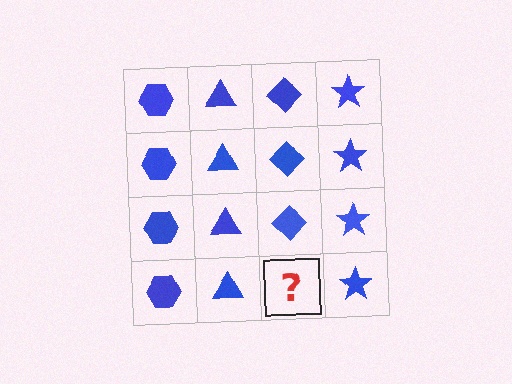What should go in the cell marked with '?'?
The missing cell should contain a blue diamond.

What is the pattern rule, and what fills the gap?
The rule is that each column has a consistent shape. The gap should be filled with a blue diamond.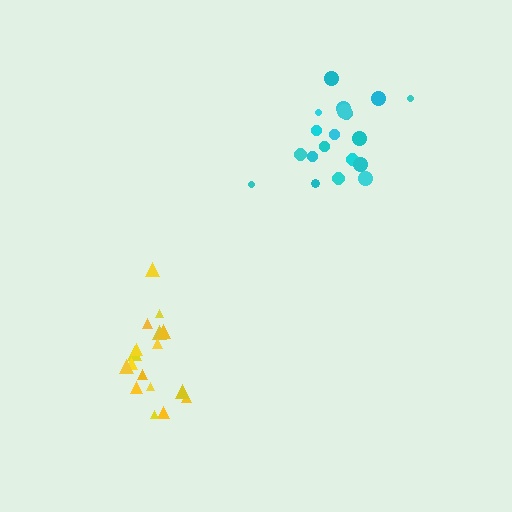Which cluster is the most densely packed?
Yellow.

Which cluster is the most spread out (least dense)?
Cyan.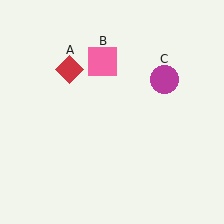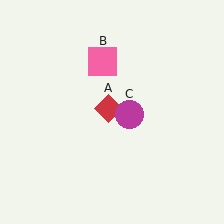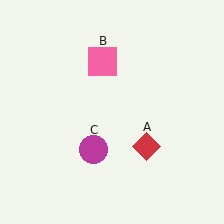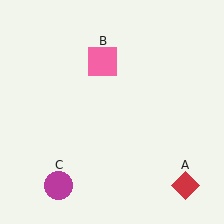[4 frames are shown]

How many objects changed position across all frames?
2 objects changed position: red diamond (object A), magenta circle (object C).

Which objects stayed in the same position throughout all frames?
Pink square (object B) remained stationary.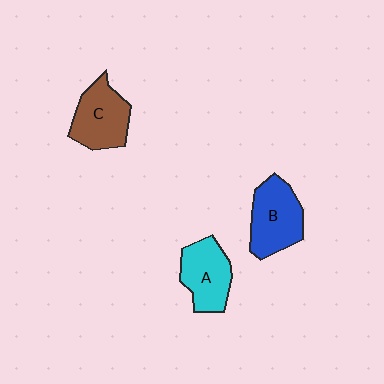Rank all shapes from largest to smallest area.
From largest to smallest: B (blue), C (brown), A (cyan).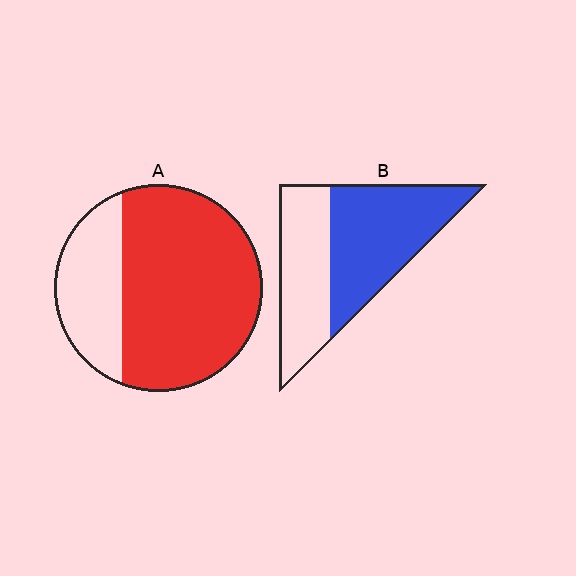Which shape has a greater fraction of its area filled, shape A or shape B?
Shape A.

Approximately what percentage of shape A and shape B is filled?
A is approximately 70% and B is approximately 55%.